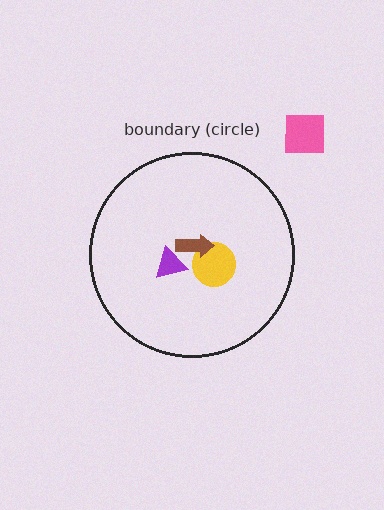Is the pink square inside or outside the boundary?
Outside.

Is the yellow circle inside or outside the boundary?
Inside.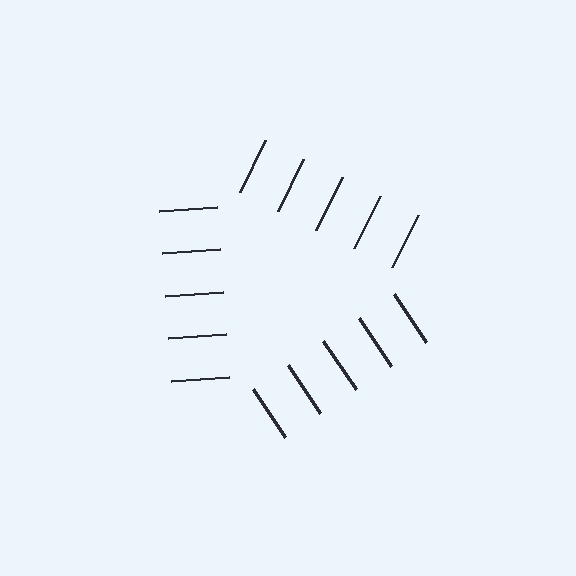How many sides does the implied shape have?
3 sides — the line-ends trace a triangle.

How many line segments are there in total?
15 — 5 along each of the 3 edges.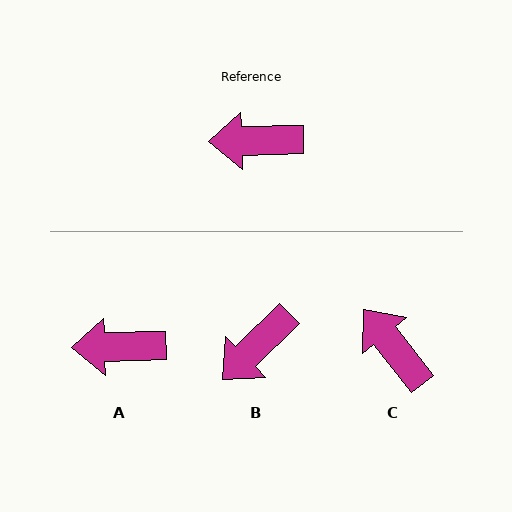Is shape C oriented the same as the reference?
No, it is off by about 53 degrees.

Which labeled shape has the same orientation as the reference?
A.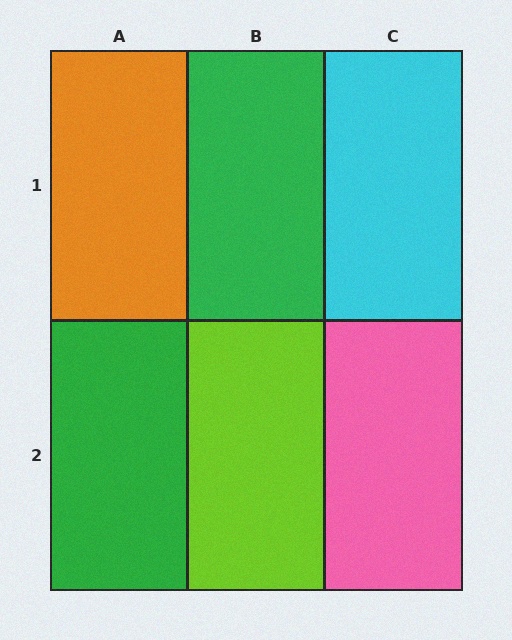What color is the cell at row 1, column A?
Orange.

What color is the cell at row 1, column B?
Green.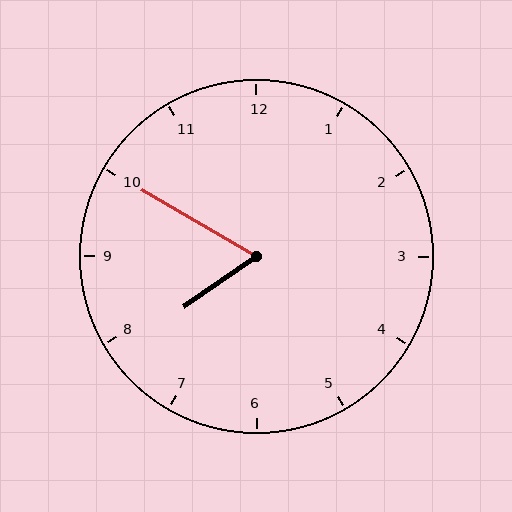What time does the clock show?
7:50.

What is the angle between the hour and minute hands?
Approximately 65 degrees.